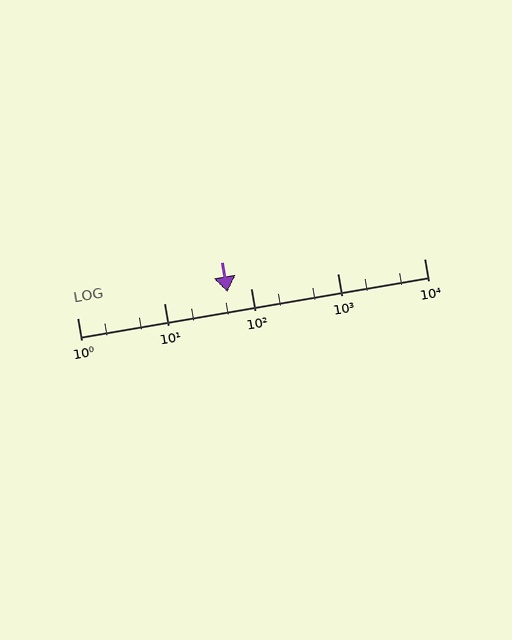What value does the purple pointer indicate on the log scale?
The pointer indicates approximately 54.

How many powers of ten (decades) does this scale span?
The scale spans 4 decades, from 1 to 10000.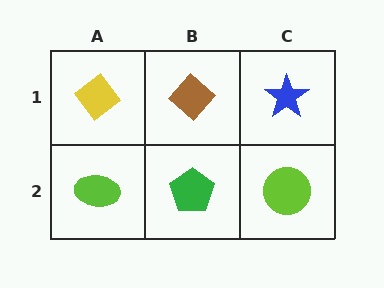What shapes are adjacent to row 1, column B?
A green pentagon (row 2, column B), a yellow diamond (row 1, column A), a blue star (row 1, column C).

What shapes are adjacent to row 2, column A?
A yellow diamond (row 1, column A), a green pentagon (row 2, column B).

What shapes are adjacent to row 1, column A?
A lime ellipse (row 2, column A), a brown diamond (row 1, column B).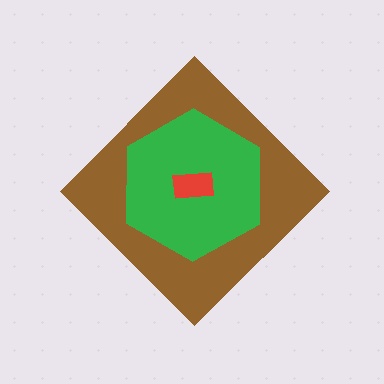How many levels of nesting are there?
3.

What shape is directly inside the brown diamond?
The green hexagon.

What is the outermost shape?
The brown diamond.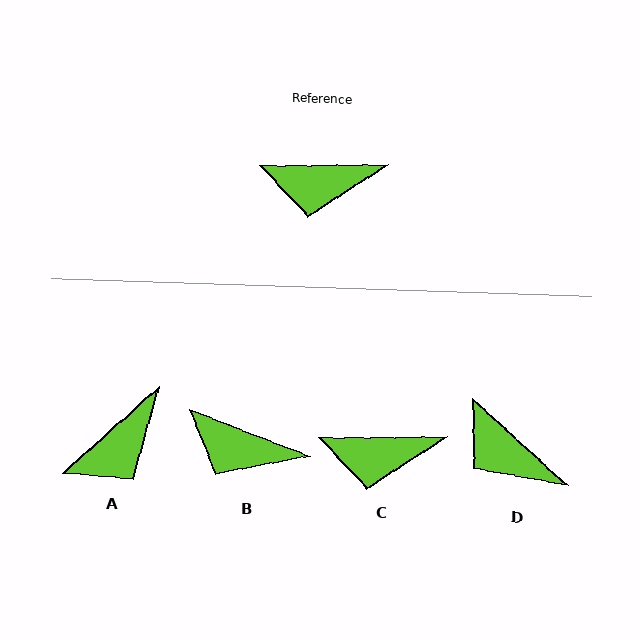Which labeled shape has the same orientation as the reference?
C.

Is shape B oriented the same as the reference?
No, it is off by about 22 degrees.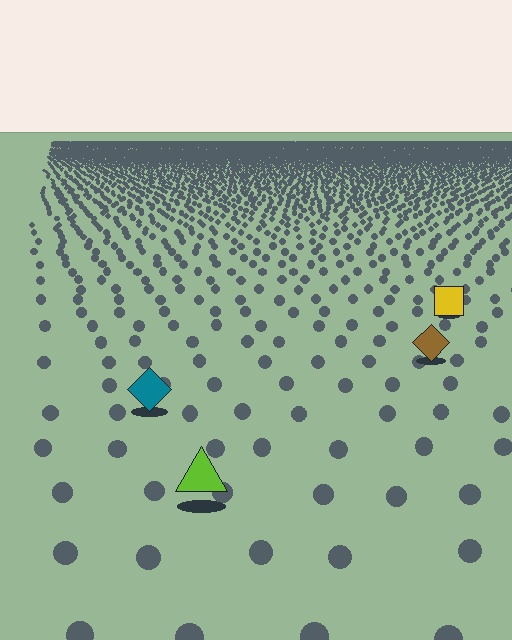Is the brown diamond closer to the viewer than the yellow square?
Yes. The brown diamond is closer — you can tell from the texture gradient: the ground texture is coarser near it.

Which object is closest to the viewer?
The lime triangle is closest. The texture marks near it are larger and more spread out.